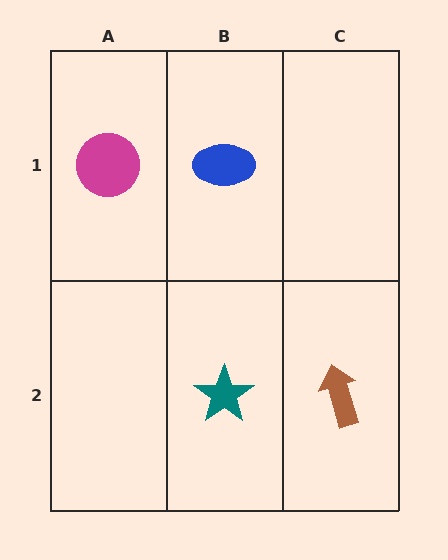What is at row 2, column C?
A brown arrow.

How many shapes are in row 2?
2 shapes.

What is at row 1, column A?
A magenta circle.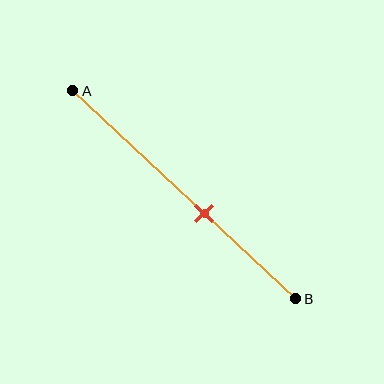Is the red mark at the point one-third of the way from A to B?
No, the mark is at about 60% from A, not at the 33% one-third point.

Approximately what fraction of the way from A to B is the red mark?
The red mark is approximately 60% of the way from A to B.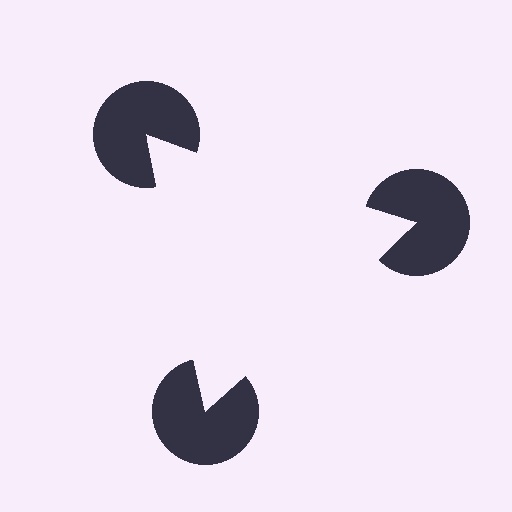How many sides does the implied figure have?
3 sides.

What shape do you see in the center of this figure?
An illusory triangle — its edges are inferred from the aligned wedge cuts in the pac-man discs, not physically drawn.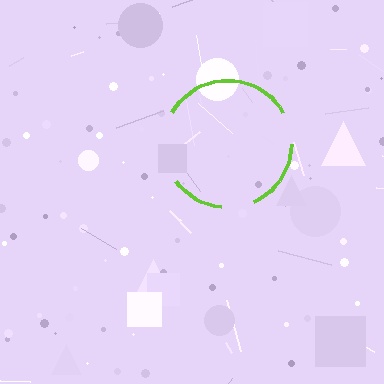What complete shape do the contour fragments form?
The contour fragments form a circle.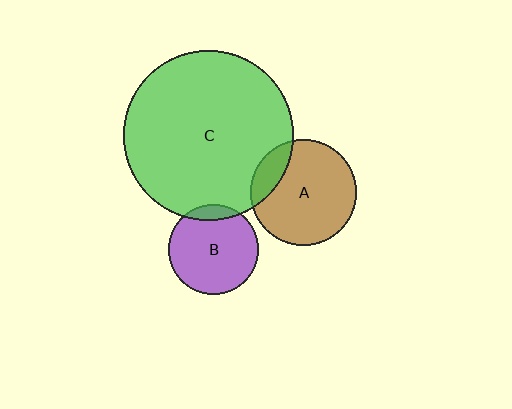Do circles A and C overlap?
Yes.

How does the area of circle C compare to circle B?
Approximately 3.6 times.